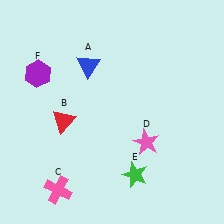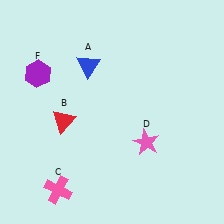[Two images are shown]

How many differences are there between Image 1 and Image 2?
There is 1 difference between the two images.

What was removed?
The green star (E) was removed in Image 2.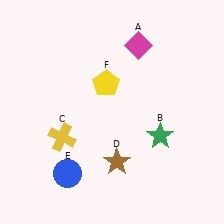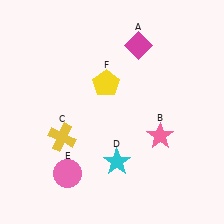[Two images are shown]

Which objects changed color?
B changed from green to pink. D changed from brown to cyan. E changed from blue to pink.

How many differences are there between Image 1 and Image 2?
There are 3 differences between the two images.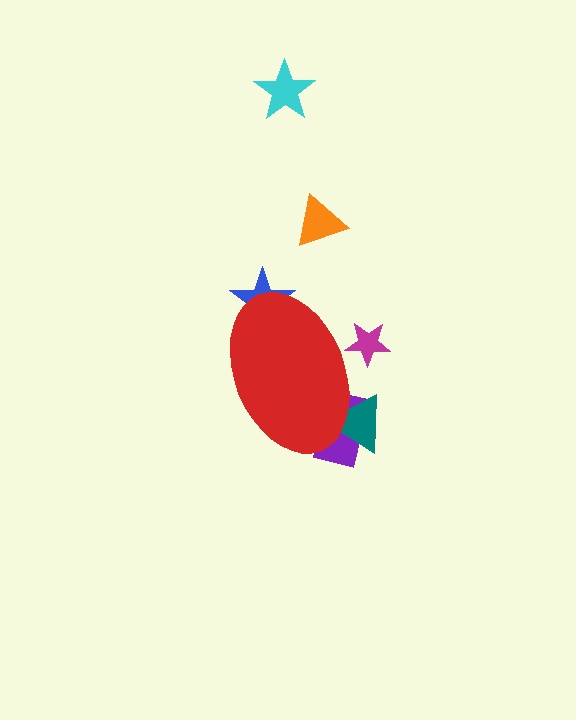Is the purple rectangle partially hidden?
Yes, the purple rectangle is partially hidden behind the red ellipse.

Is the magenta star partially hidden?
Yes, the magenta star is partially hidden behind the red ellipse.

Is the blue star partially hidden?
Yes, the blue star is partially hidden behind the red ellipse.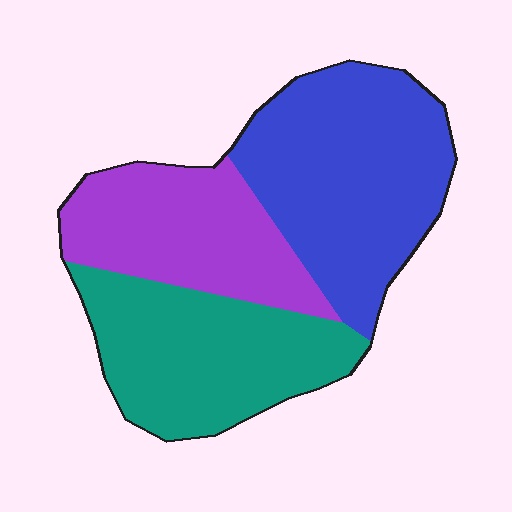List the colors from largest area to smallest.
From largest to smallest: blue, teal, purple.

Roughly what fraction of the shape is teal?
Teal takes up between a quarter and a half of the shape.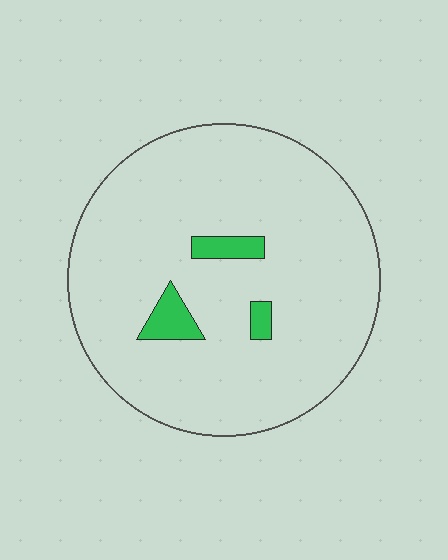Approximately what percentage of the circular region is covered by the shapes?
Approximately 5%.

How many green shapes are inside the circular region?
3.